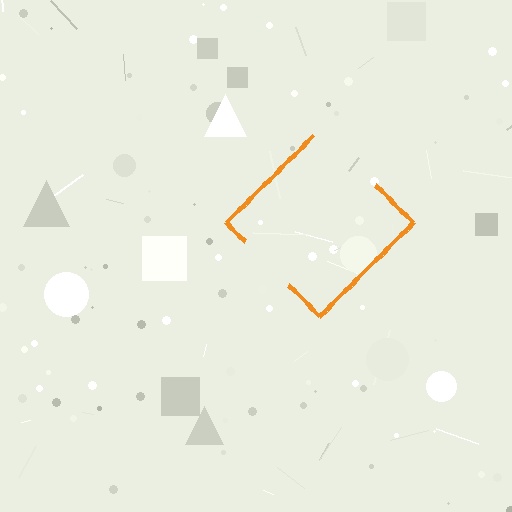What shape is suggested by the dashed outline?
The dashed outline suggests a diamond.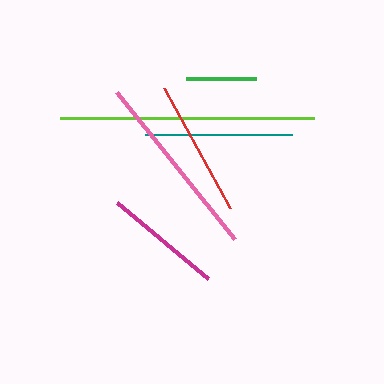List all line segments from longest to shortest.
From longest to shortest: lime, pink, teal, red, magenta, green.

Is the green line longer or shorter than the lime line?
The lime line is longer than the green line.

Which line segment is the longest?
The lime line is the longest at approximately 254 pixels.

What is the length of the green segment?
The green segment is approximately 70 pixels long.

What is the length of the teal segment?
The teal segment is approximately 147 pixels long.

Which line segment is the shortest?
The green line is the shortest at approximately 70 pixels.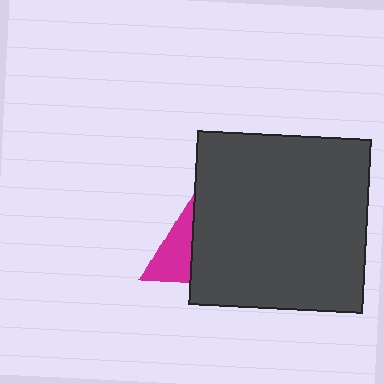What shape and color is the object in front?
The object in front is a dark gray square.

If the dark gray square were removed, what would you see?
You would see the complete magenta triangle.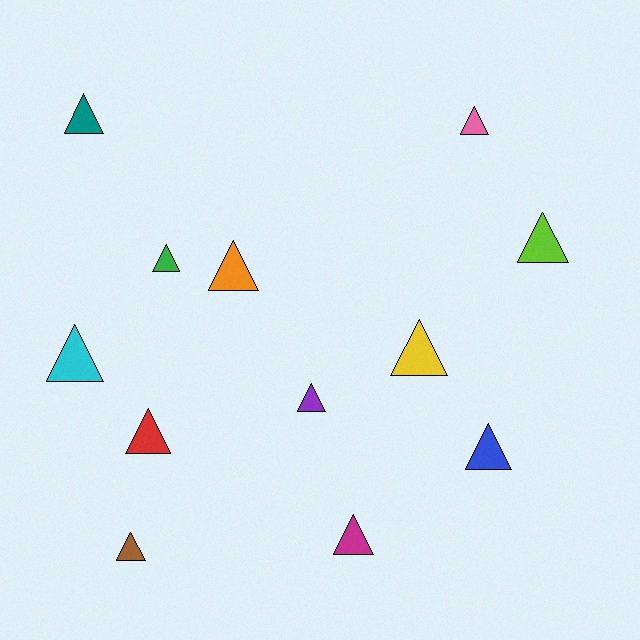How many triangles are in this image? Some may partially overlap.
There are 12 triangles.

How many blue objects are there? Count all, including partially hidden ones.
There is 1 blue object.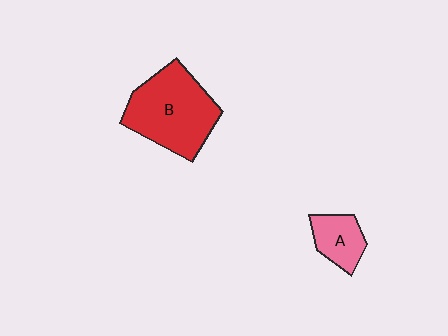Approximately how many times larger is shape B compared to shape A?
Approximately 2.6 times.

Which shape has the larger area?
Shape B (red).